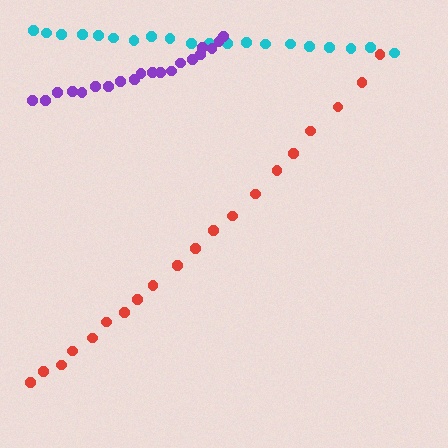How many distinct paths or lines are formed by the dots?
There are 3 distinct paths.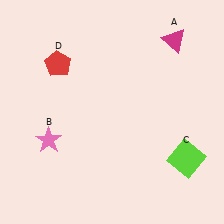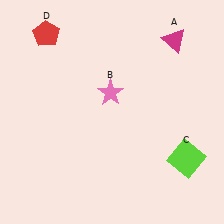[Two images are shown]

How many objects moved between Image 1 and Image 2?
2 objects moved between the two images.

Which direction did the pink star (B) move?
The pink star (B) moved right.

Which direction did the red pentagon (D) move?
The red pentagon (D) moved up.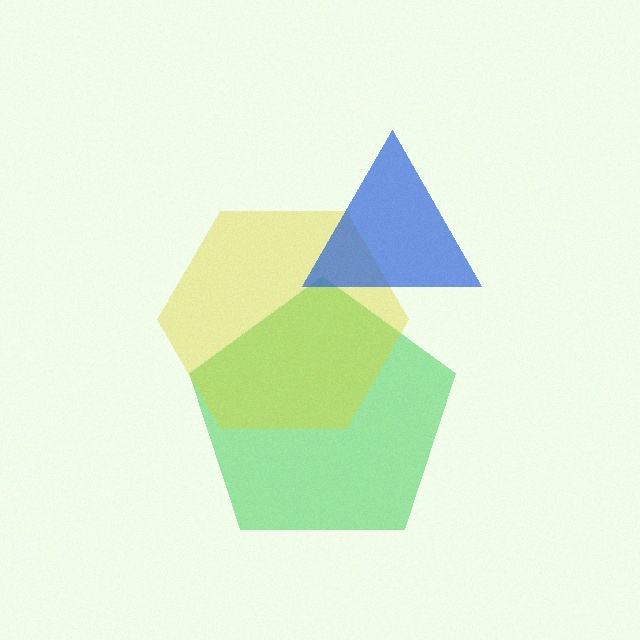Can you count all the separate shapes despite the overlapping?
Yes, there are 3 separate shapes.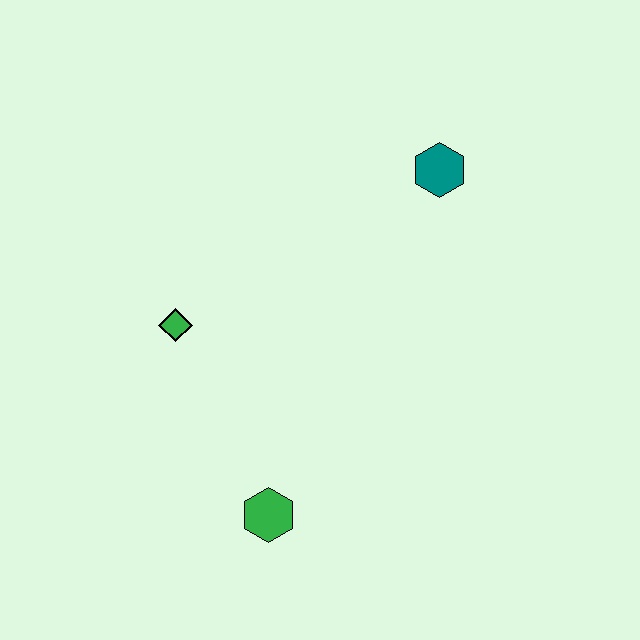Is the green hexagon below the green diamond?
Yes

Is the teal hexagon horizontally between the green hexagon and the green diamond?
No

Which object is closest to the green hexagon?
The green diamond is closest to the green hexagon.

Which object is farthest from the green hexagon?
The teal hexagon is farthest from the green hexagon.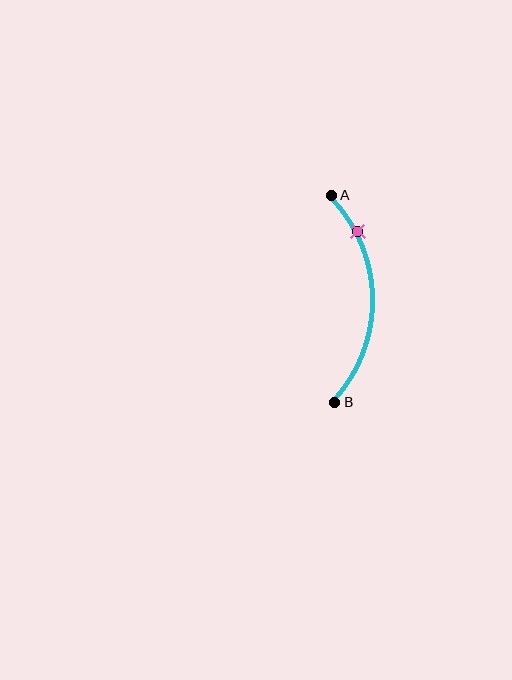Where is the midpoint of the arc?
The arc midpoint is the point on the curve farthest from the straight line joining A and B. It sits to the right of that line.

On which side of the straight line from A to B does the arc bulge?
The arc bulges to the right of the straight line connecting A and B.